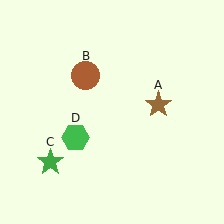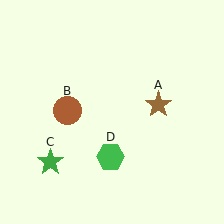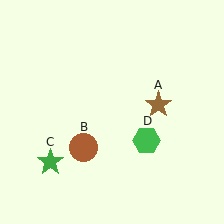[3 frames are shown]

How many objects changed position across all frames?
2 objects changed position: brown circle (object B), green hexagon (object D).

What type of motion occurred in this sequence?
The brown circle (object B), green hexagon (object D) rotated counterclockwise around the center of the scene.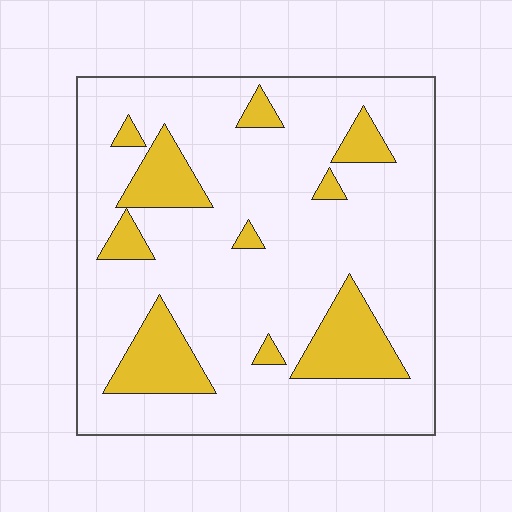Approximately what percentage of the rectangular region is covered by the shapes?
Approximately 20%.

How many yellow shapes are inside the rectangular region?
10.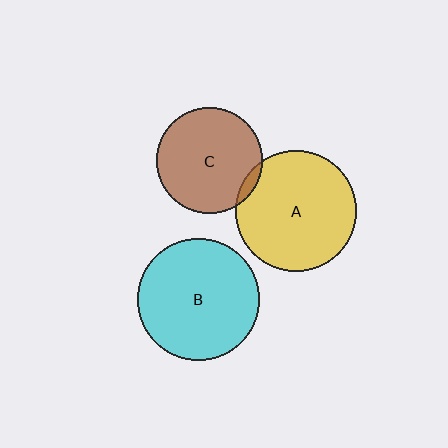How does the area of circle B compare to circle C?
Approximately 1.3 times.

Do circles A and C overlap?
Yes.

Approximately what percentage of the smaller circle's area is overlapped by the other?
Approximately 5%.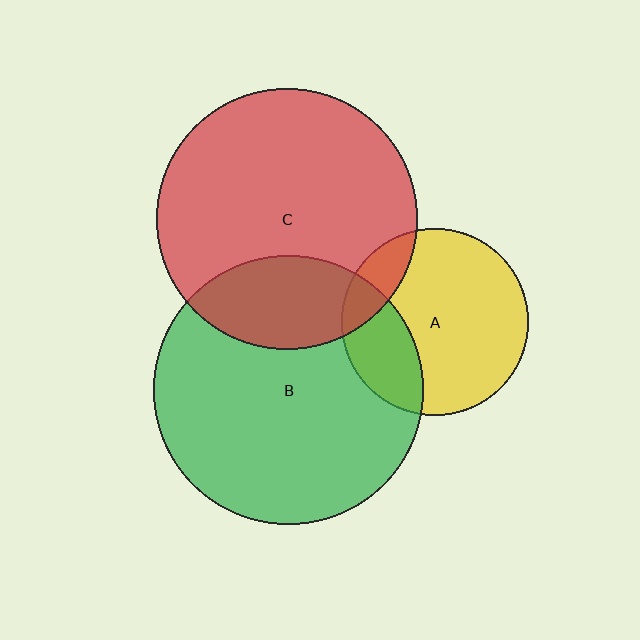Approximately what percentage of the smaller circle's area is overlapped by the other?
Approximately 25%.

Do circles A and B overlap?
Yes.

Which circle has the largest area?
Circle B (green).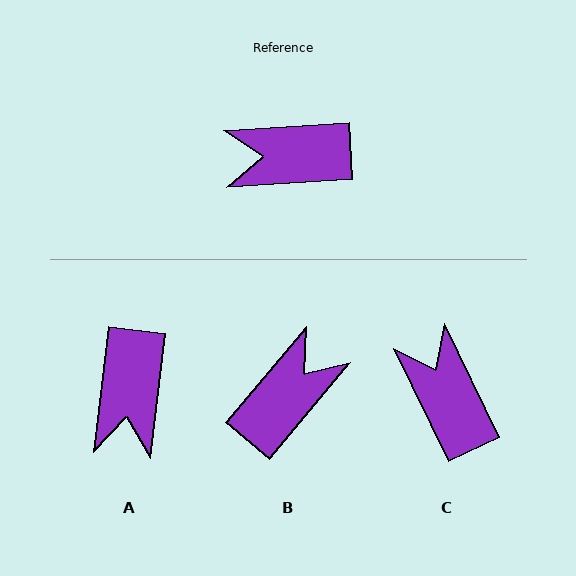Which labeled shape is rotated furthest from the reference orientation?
B, about 134 degrees away.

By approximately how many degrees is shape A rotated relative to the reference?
Approximately 80 degrees counter-clockwise.